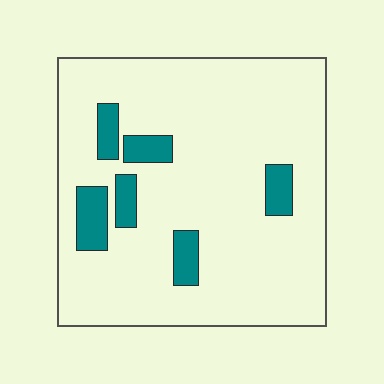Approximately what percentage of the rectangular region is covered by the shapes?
Approximately 10%.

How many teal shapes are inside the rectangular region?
6.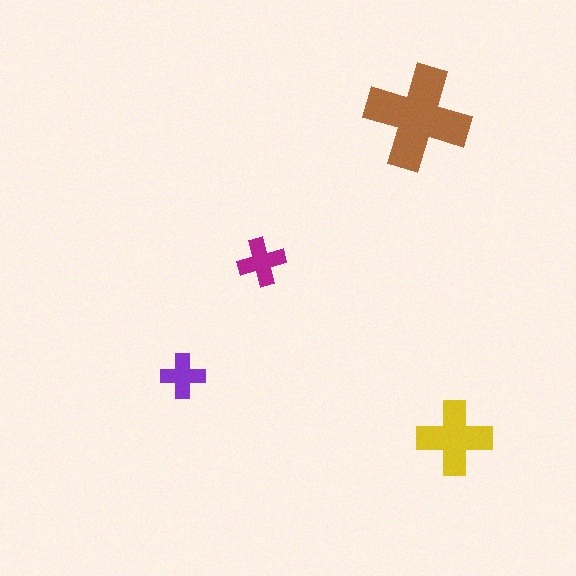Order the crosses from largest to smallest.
the brown one, the yellow one, the magenta one, the purple one.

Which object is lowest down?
The yellow cross is bottommost.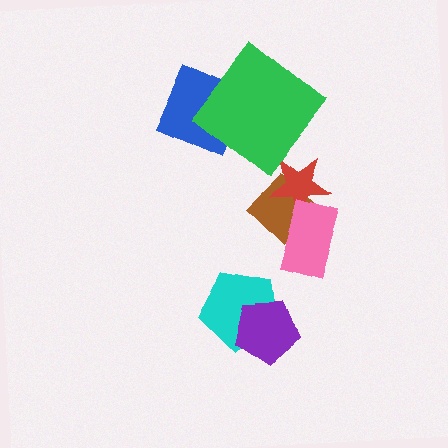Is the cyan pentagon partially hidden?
Yes, it is partially covered by another shape.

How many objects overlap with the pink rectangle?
2 objects overlap with the pink rectangle.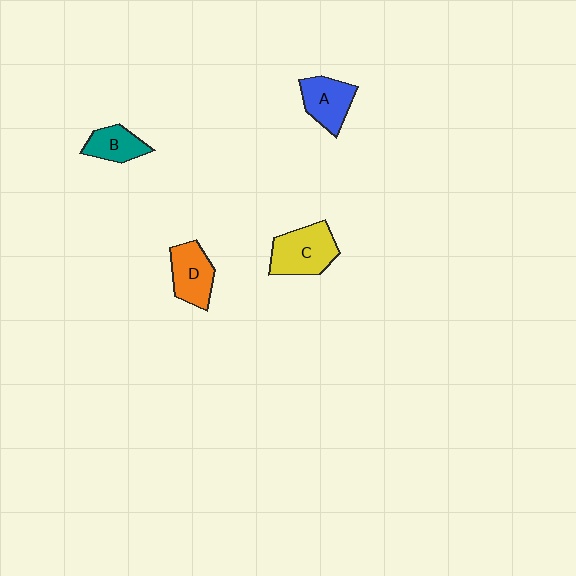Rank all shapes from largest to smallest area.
From largest to smallest: C (yellow), D (orange), A (blue), B (teal).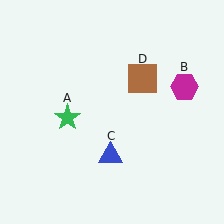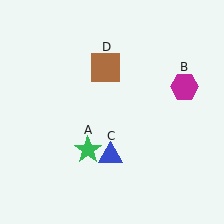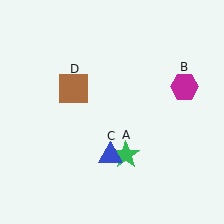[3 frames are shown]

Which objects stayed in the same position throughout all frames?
Magenta hexagon (object B) and blue triangle (object C) remained stationary.